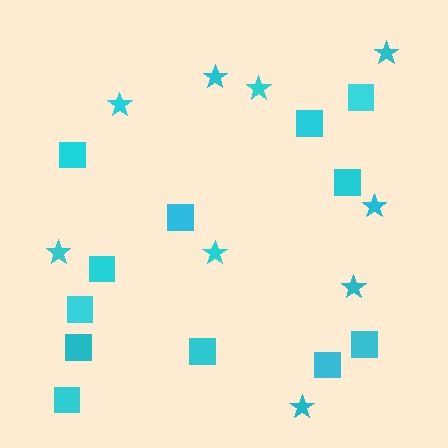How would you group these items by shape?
There are 2 groups: one group of squares (12) and one group of stars (9).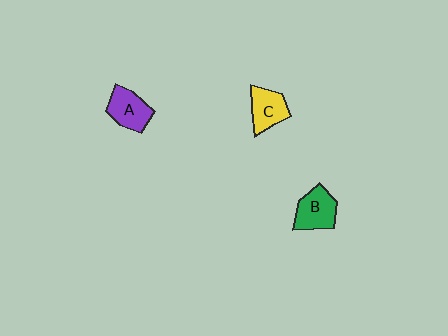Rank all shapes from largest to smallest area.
From largest to smallest: B (green), A (purple), C (yellow).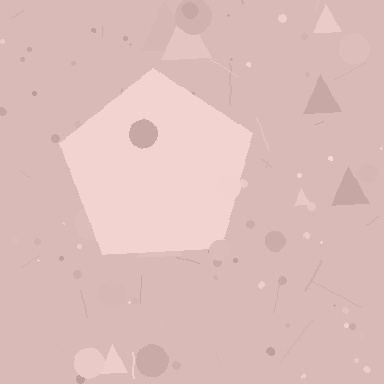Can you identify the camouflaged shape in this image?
The camouflaged shape is a pentagon.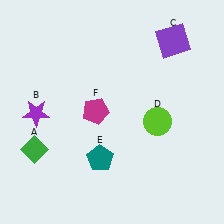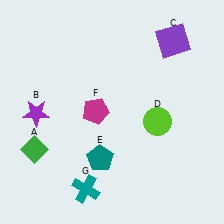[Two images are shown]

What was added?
A teal cross (G) was added in Image 2.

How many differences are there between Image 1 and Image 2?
There is 1 difference between the two images.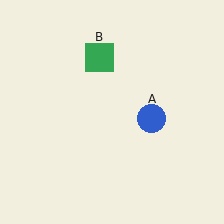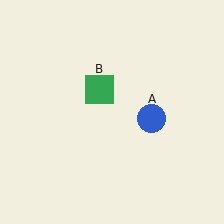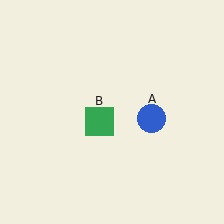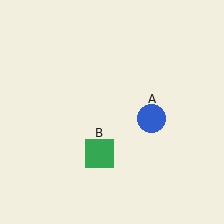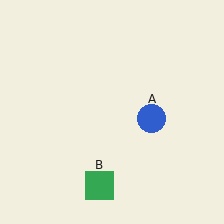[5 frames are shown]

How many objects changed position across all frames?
1 object changed position: green square (object B).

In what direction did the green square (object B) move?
The green square (object B) moved down.